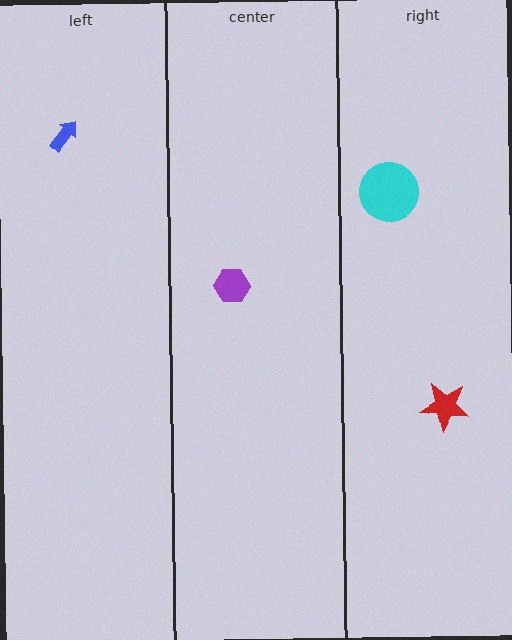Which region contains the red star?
The right region.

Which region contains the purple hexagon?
The center region.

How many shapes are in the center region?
1.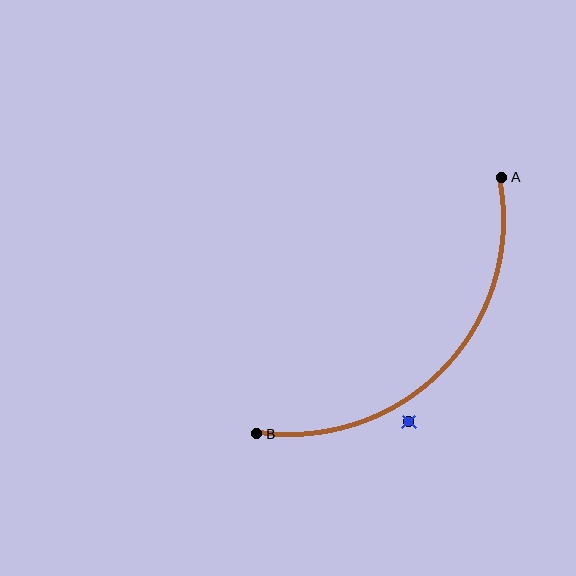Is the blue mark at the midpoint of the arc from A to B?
No — the blue mark does not lie on the arc at all. It sits slightly outside the curve.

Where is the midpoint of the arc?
The arc midpoint is the point on the curve farthest from the straight line joining A and B. It sits below and to the right of that line.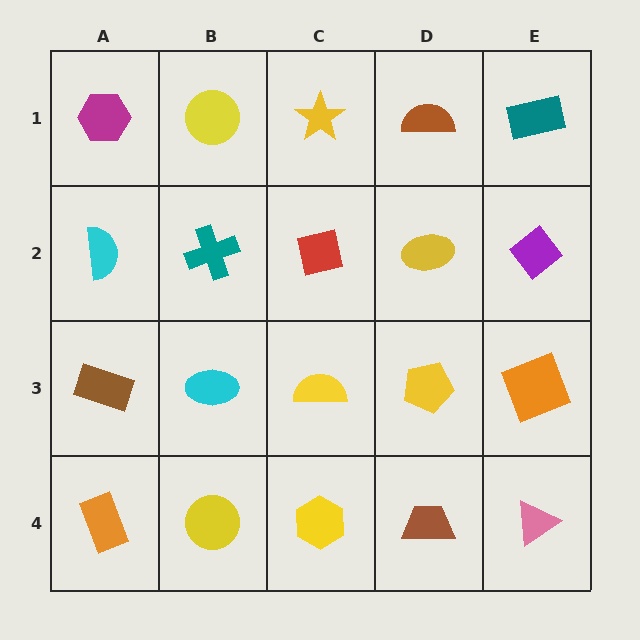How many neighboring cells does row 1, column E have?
2.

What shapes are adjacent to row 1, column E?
A purple diamond (row 2, column E), a brown semicircle (row 1, column D).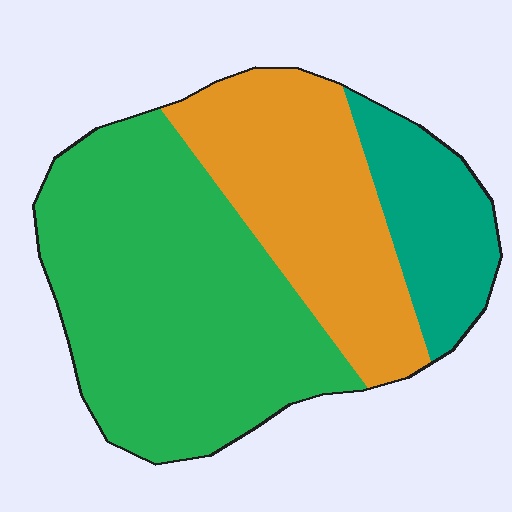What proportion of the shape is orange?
Orange takes up about one third (1/3) of the shape.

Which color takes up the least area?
Teal, at roughly 15%.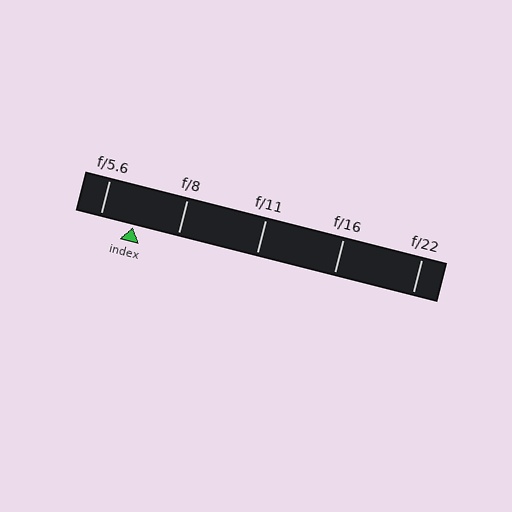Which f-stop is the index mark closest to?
The index mark is closest to f/5.6.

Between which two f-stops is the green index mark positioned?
The index mark is between f/5.6 and f/8.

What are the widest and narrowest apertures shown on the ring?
The widest aperture shown is f/5.6 and the narrowest is f/22.